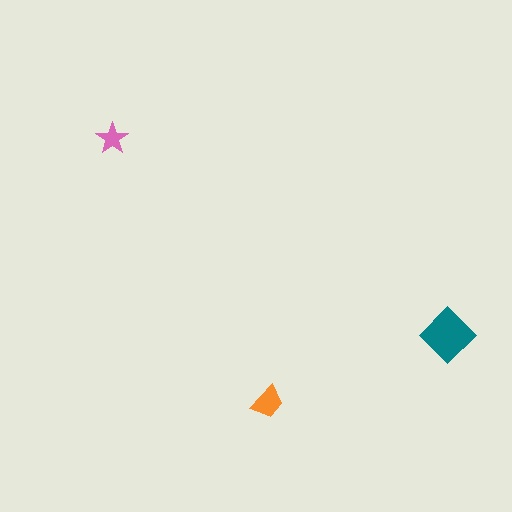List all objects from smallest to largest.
The pink star, the orange trapezoid, the teal diamond.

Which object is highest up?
The pink star is topmost.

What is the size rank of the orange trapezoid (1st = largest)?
2nd.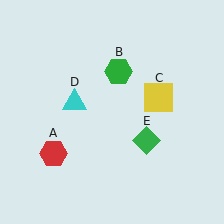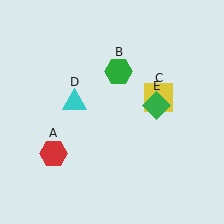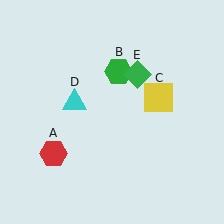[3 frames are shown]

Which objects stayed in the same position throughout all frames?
Red hexagon (object A) and green hexagon (object B) and yellow square (object C) and cyan triangle (object D) remained stationary.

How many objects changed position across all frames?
1 object changed position: green diamond (object E).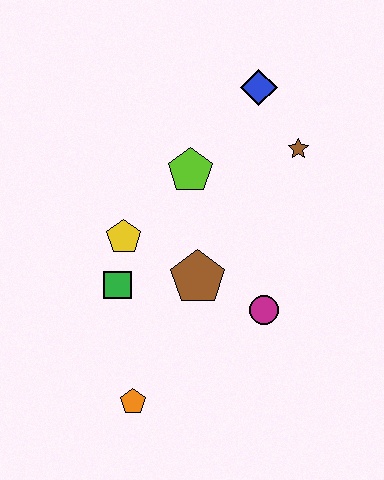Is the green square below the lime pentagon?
Yes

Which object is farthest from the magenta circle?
The blue diamond is farthest from the magenta circle.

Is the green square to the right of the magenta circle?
No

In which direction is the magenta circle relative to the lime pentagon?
The magenta circle is below the lime pentagon.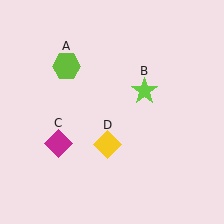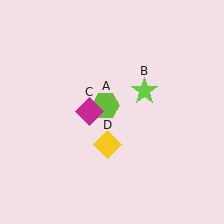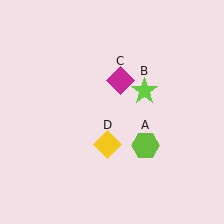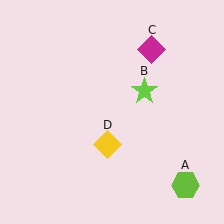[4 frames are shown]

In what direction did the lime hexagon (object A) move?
The lime hexagon (object A) moved down and to the right.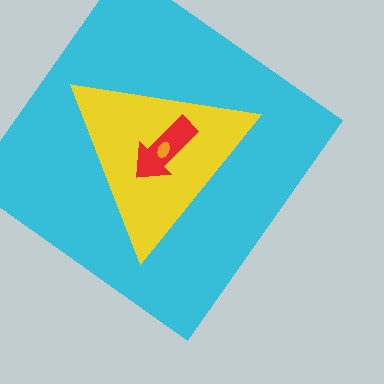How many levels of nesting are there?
4.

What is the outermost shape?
The cyan diamond.